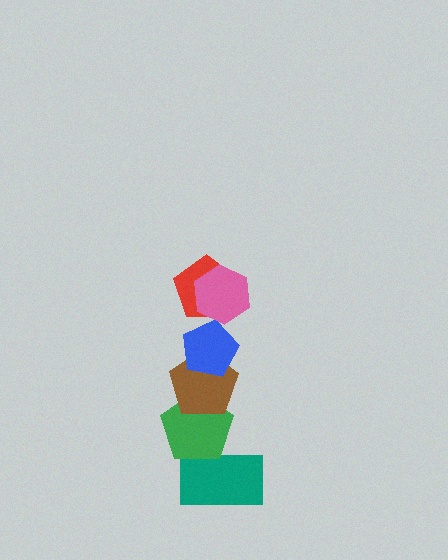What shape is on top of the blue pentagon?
The red pentagon is on top of the blue pentagon.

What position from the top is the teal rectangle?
The teal rectangle is 6th from the top.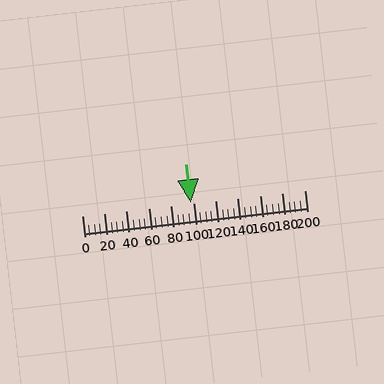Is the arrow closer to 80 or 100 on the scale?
The arrow is closer to 100.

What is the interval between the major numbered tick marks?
The major tick marks are spaced 20 units apart.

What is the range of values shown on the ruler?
The ruler shows values from 0 to 200.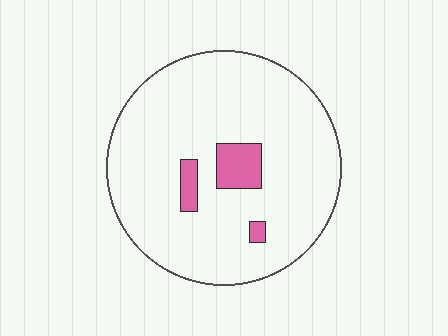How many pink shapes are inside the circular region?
3.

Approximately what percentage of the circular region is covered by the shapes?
Approximately 10%.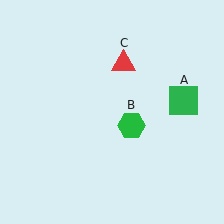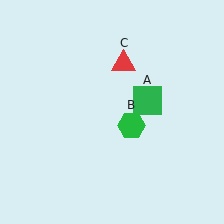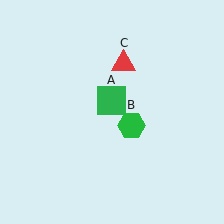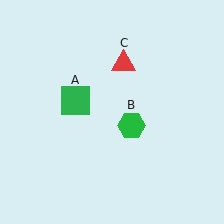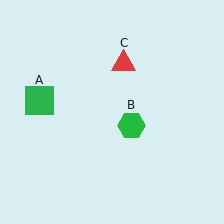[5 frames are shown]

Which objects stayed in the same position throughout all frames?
Green hexagon (object B) and red triangle (object C) remained stationary.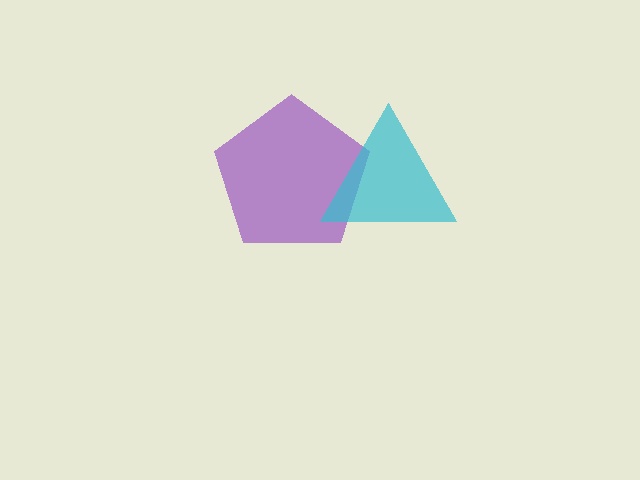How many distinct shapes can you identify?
There are 2 distinct shapes: a purple pentagon, a cyan triangle.